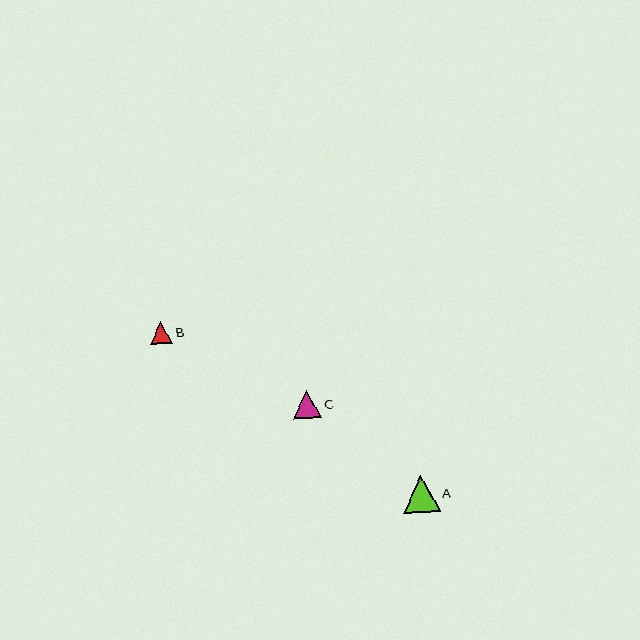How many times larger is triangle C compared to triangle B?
Triangle C is approximately 1.2 times the size of triangle B.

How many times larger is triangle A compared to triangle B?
Triangle A is approximately 1.6 times the size of triangle B.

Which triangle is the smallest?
Triangle B is the smallest with a size of approximately 23 pixels.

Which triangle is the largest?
Triangle A is the largest with a size of approximately 37 pixels.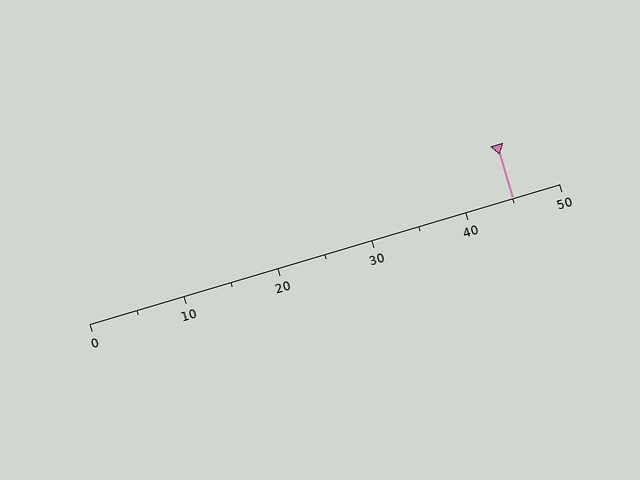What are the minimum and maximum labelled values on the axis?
The axis runs from 0 to 50.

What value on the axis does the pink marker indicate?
The marker indicates approximately 45.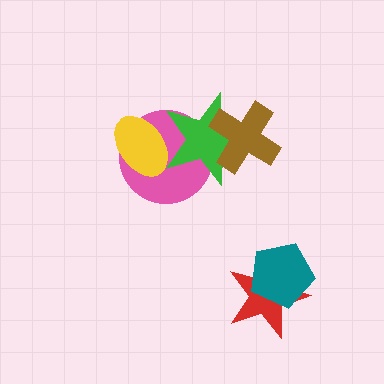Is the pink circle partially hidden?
Yes, it is partially covered by another shape.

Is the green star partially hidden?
Yes, it is partially covered by another shape.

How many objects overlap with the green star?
3 objects overlap with the green star.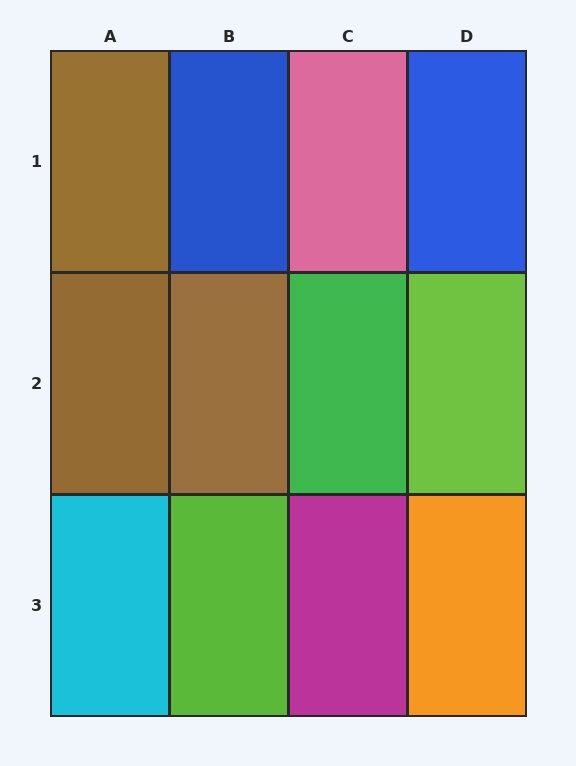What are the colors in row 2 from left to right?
Brown, brown, green, lime.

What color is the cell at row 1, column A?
Brown.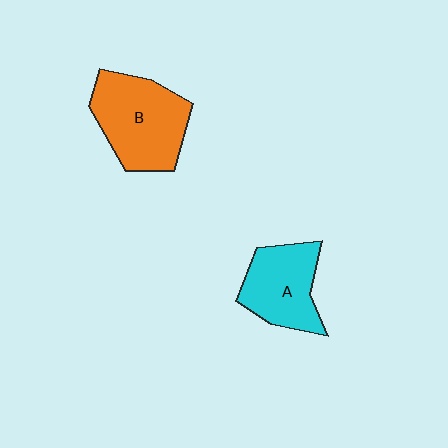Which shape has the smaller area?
Shape A (cyan).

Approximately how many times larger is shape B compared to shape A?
Approximately 1.3 times.